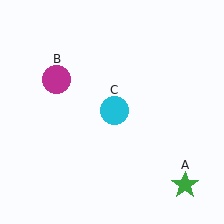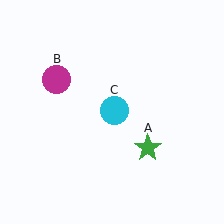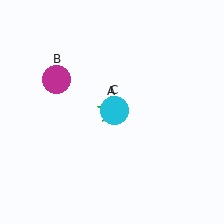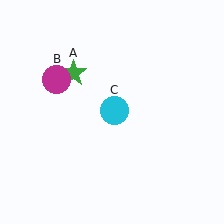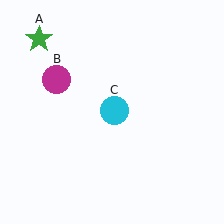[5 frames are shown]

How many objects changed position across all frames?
1 object changed position: green star (object A).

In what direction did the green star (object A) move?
The green star (object A) moved up and to the left.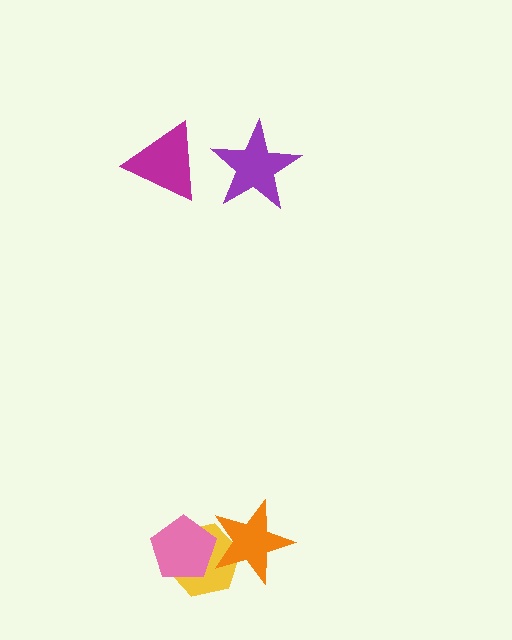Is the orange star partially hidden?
No, no other shape covers it.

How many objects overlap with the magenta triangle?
0 objects overlap with the magenta triangle.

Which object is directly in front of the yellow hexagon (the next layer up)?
The pink pentagon is directly in front of the yellow hexagon.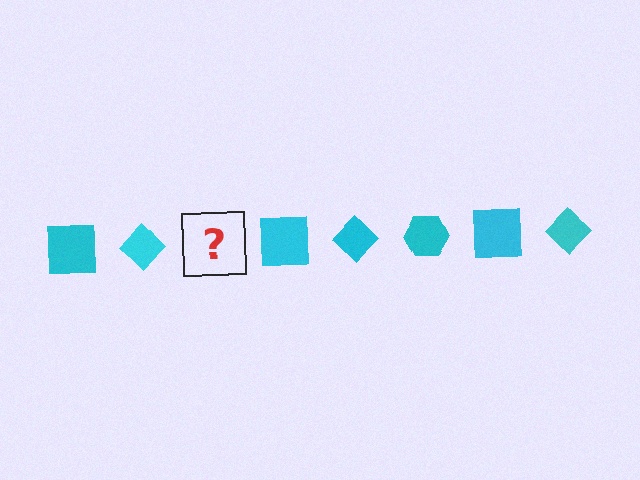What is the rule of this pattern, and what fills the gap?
The rule is that the pattern cycles through square, diamond, hexagon shapes in cyan. The gap should be filled with a cyan hexagon.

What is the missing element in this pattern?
The missing element is a cyan hexagon.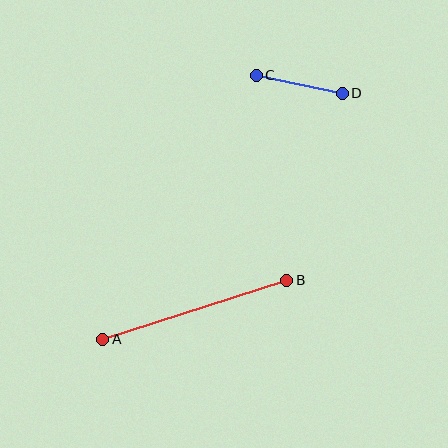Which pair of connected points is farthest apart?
Points A and B are farthest apart.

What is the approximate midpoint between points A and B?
The midpoint is at approximately (195, 310) pixels.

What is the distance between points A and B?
The distance is approximately 193 pixels.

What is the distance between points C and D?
The distance is approximately 88 pixels.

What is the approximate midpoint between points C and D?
The midpoint is at approximately (299, 84) pixels.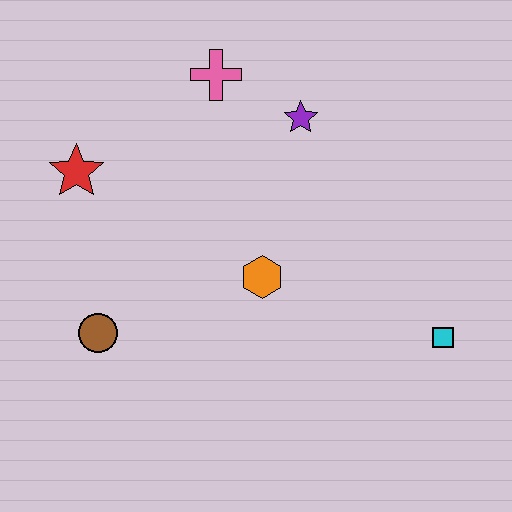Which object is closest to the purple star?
The pink cross is closest to the purple star.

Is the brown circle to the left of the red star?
No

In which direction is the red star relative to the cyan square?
The red star is to the left of the cyan square.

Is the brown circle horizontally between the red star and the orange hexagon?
Yes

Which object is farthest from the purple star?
The brown circle is farthest from the purple star.